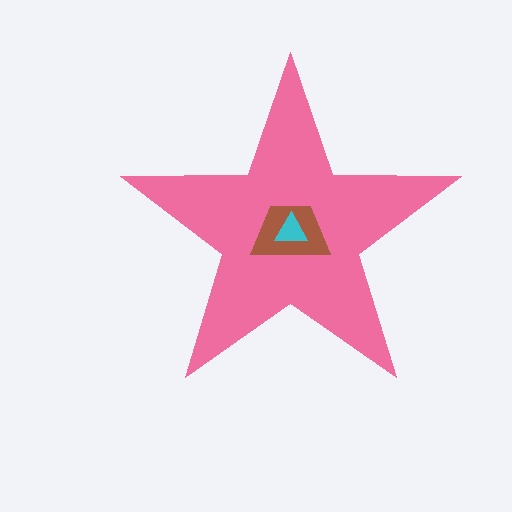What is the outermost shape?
The pink star.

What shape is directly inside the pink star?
The brown trapezoid.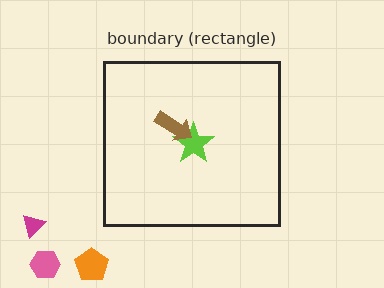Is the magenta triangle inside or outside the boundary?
Outside.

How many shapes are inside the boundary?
2 inside, 3 outside.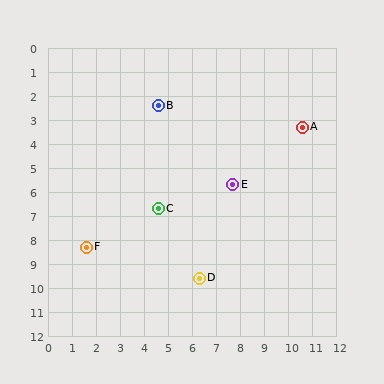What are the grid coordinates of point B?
Point B is at approximately (4.6, 2.4).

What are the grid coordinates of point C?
Point C is at approximately (4.6, 6.7).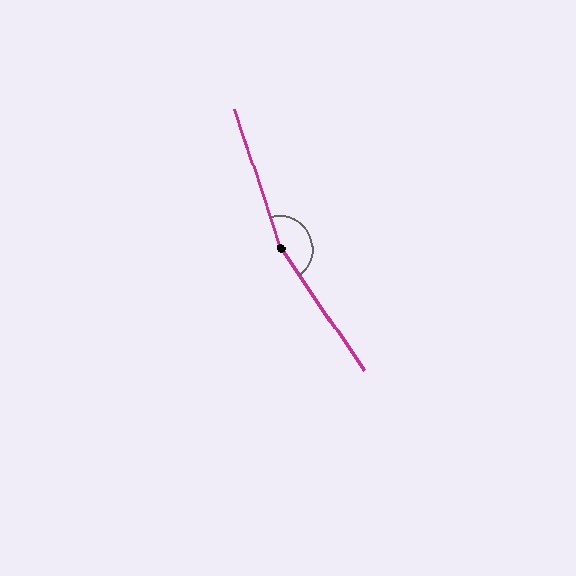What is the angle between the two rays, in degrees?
Approximately 164 degrees.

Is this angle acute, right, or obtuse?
It is obtuse.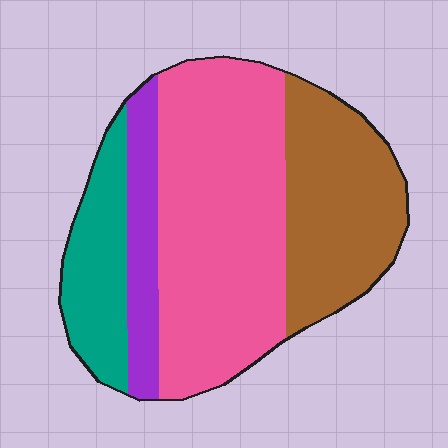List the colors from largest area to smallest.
From largest to smallest: pink, brown, teal, purple.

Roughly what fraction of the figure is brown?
Brown covers 27% of the figure.